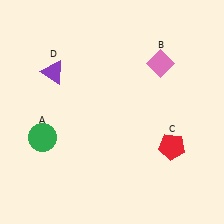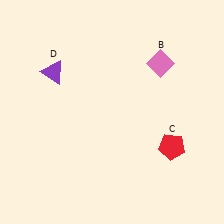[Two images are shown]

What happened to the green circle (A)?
The green circle (A) was removed in Image 2. It was in the bottom-left area of Image 1.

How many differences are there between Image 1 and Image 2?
There is 1 difference between the two images.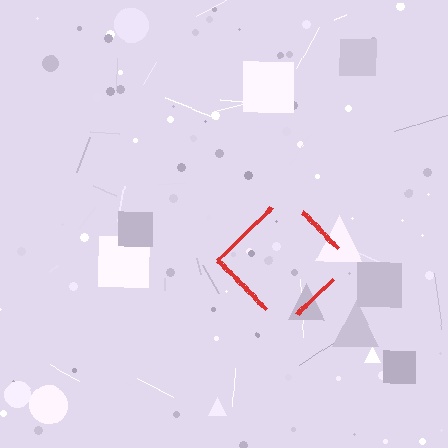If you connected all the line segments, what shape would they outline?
They would outline a diamond.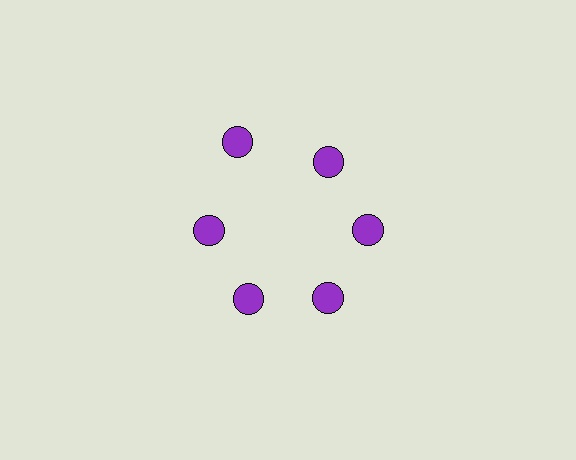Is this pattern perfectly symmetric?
No. The 6 purple circles are arranged in a ring, but one element near the 11 o'clock position is pushed outward from the center, breaking the 6-fold rotational symmetry.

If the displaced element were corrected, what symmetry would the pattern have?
It would have 6-fold rotational symmetry — the pattern would map onto itself every 60 degrees.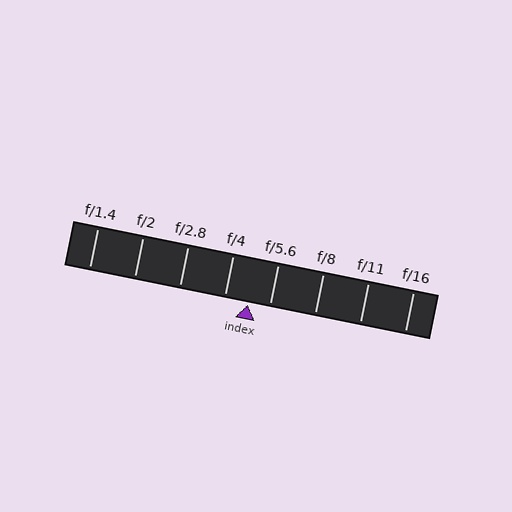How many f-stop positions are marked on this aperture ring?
There are 8 f-stop positions marked.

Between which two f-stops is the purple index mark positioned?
The index mark is between f/4 and f/5.6.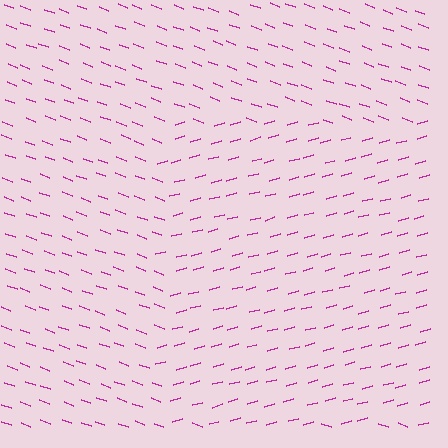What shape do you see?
I see a rectangle.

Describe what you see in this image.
The image is filled with small magenta line segments. A rectangle region in the image has lines oriented differently from the surrounding lines, creating a visible texture boundary.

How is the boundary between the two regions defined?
The boundary is defined purely by a change in line orientation (approximately 36 degrees difference). All lines are the same color and thickness.